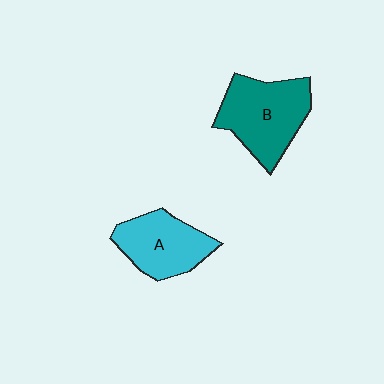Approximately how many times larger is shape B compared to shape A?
Approximately 1.3 times.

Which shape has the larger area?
Shape B (teal).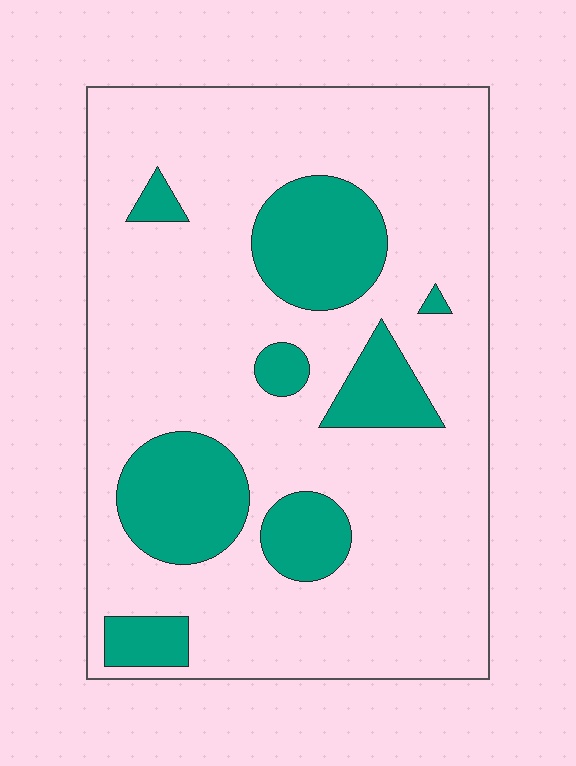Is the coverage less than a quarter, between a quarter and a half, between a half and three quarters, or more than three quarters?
Less than a quarter.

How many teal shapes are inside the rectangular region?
8.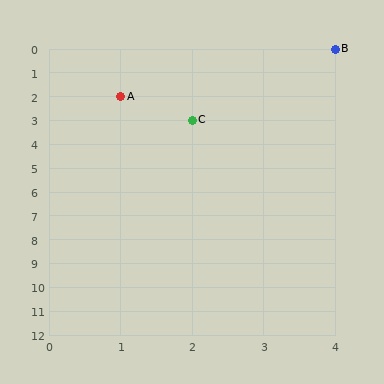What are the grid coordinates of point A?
Point A is at grid coordinates (1, 2).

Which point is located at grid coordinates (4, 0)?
Point B is at (4, 0).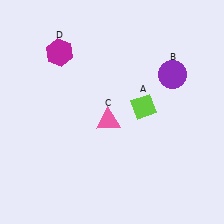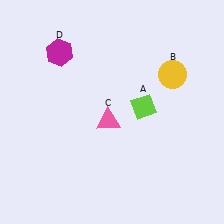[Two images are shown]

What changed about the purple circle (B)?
In Image 1, B is purple. In Image 2, it changed to yellow.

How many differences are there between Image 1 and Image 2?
There is 1 difference between the two images.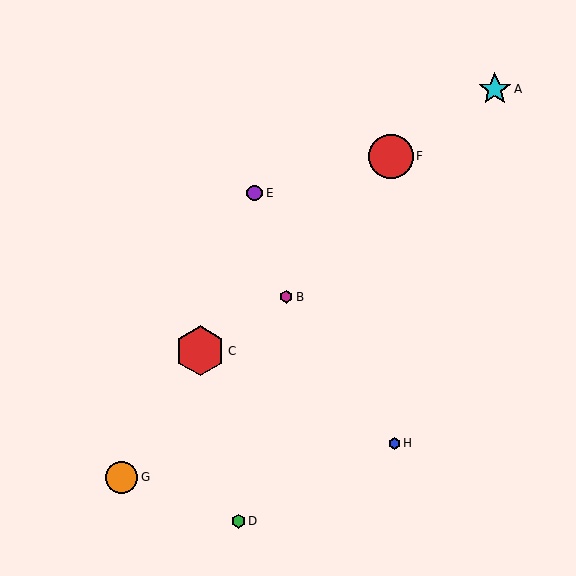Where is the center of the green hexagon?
The center of the green hexagon is at (238, 521).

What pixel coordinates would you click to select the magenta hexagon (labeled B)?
Click at (286, 297) to select the magenta hexagon B.